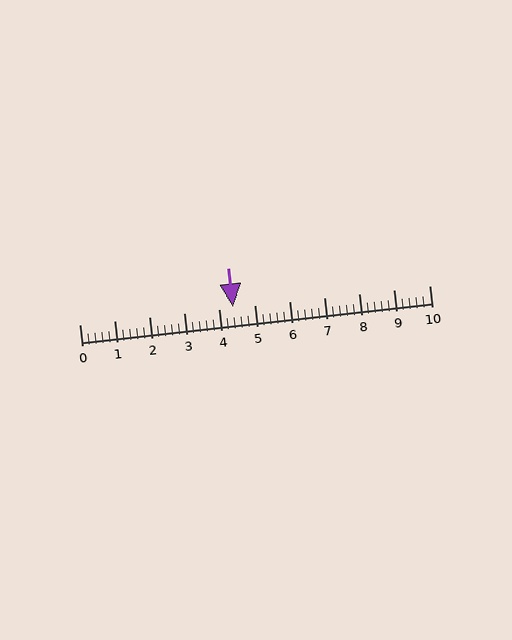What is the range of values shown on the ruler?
The ruler shows values from 0 to 10.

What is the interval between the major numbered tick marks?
The major tick marks are spaced 1 units apart.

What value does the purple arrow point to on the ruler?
The purple arrow points to approximately 4.4.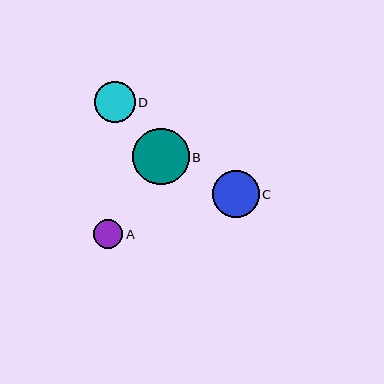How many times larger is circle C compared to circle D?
Circle C is approximately 1.1 times the size of circle D.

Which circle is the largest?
Circle B is the largest with a size of approximately 57 pixels.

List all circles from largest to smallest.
From largest to smallest: B, C, D, A.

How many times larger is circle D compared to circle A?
Circle D is approximately 1.4 times the size of circle A.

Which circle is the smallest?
Circle A is the smallest with a size of approximately 29 pixels.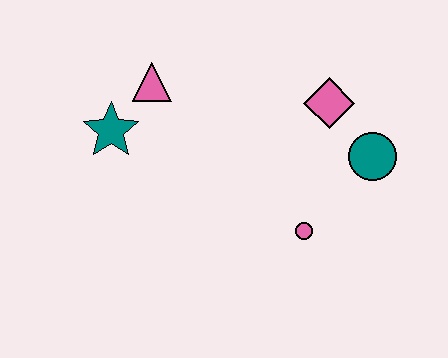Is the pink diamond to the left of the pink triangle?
No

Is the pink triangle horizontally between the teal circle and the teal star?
Yes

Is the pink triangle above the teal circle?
Yes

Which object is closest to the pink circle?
The teal circle is closest to the pink circle.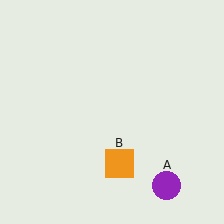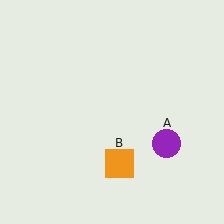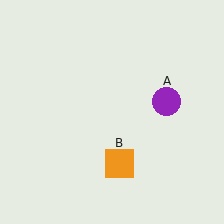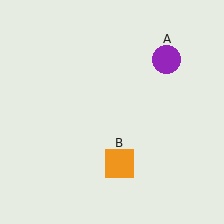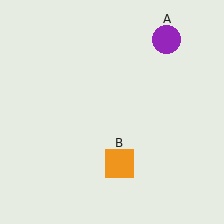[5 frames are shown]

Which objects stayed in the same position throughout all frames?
Orange square (object B) remained stationary.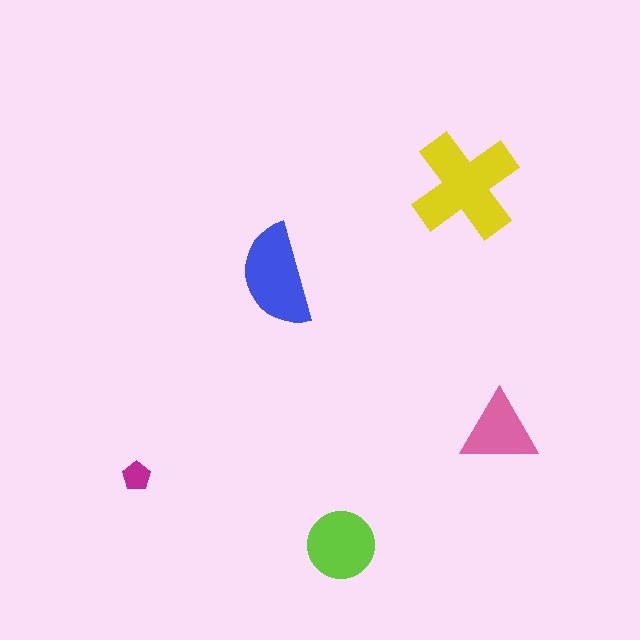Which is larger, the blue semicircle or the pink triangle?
The blue semicircle.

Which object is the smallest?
The magenta pentagon.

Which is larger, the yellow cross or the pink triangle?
The yellow cross.